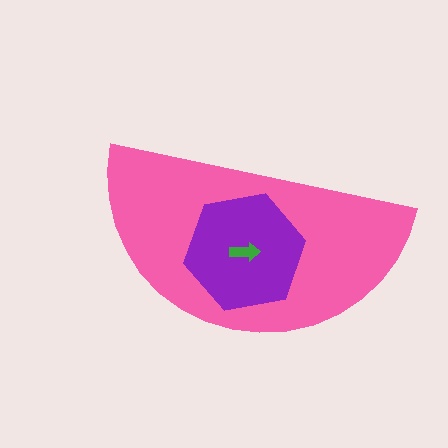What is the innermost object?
The green arrow.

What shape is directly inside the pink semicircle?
The purple hexagon.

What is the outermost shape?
The pink semicircle.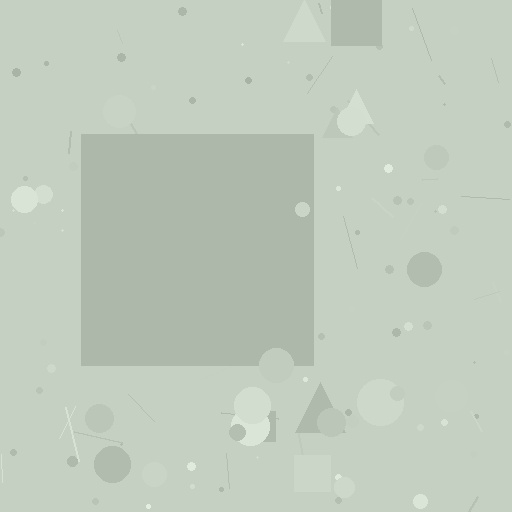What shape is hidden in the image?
A square is hidden in the image.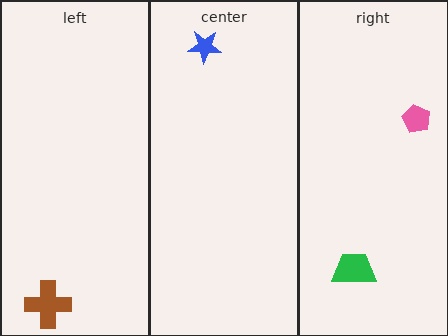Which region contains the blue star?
The center region.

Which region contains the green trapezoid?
The right region.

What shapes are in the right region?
The pink pentagon, the green trapezoid.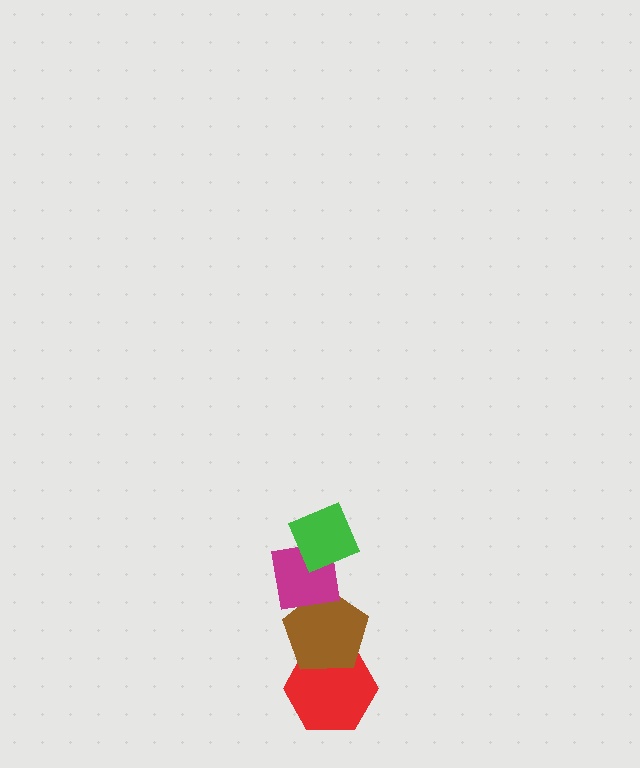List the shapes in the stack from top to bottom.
From top to bottom: the green diamond, the magenta square, the brown pentagon, the red hexagon.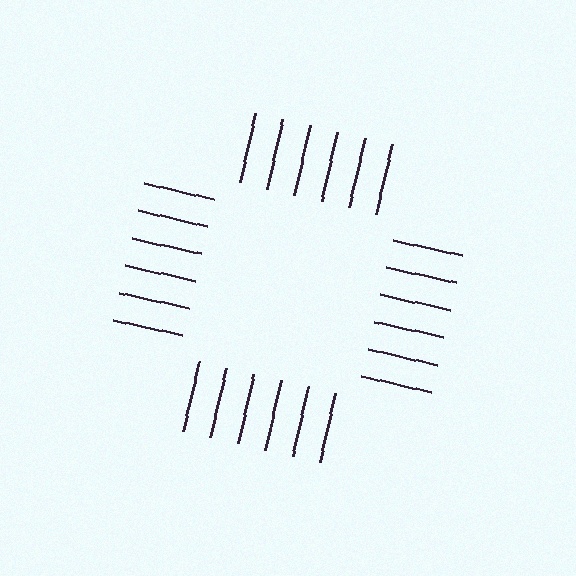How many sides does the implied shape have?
4 sides — the line-ends trace a square.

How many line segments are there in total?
24 — 6 along each of the 4 edges.